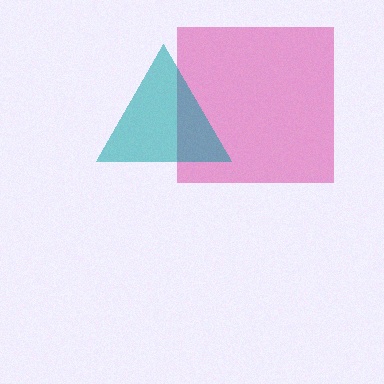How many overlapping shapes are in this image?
There are 2 overlapping shapes in the image.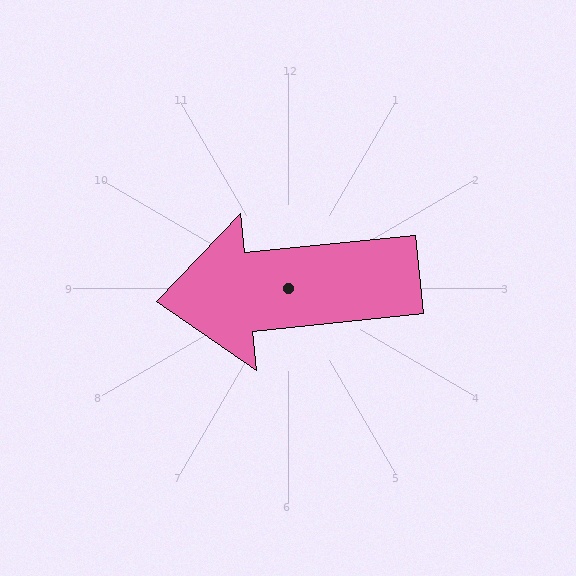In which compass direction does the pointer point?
West.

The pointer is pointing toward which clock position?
Roughly 9 o'clock.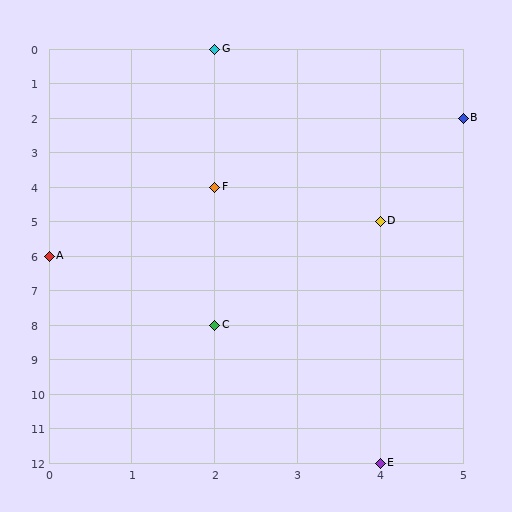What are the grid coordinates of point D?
Point D is at grid coordinates (4, 5).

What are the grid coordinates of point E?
Point E is at grid coordinates (4, 12).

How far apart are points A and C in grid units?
Points A and C are 2 columns and 2 rows apart (about 2.8 grid units diagonally).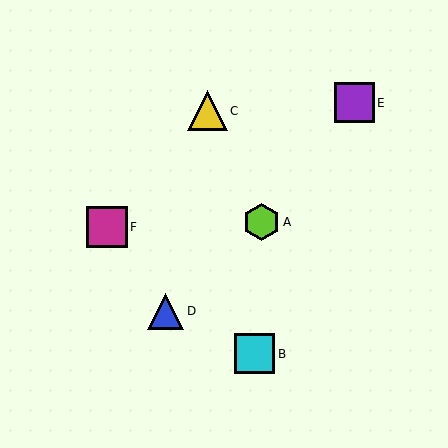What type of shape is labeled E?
Shape E is a purple square.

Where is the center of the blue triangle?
The center of the blue triangle is at (165, 311).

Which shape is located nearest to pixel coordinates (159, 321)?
The blue triangle (labeled D) at (165, 311) is nearest to that location.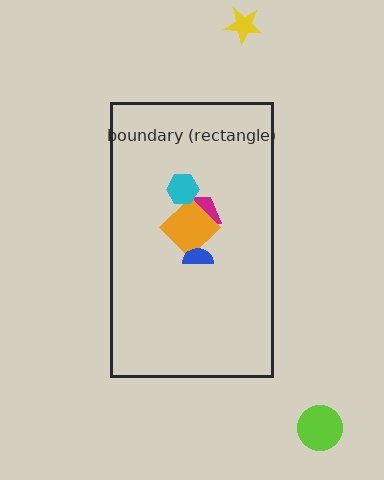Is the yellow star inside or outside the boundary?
Outside.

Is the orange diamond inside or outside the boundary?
Inside.